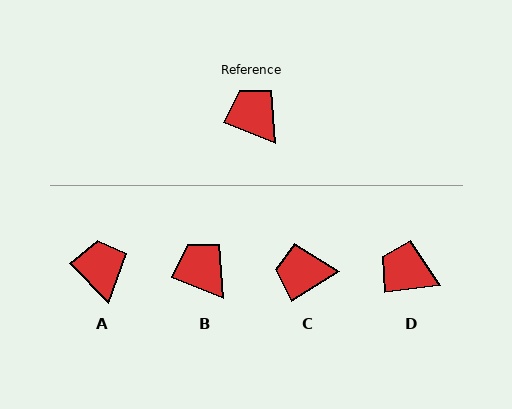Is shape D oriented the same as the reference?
No, it is off by about 29 degrees.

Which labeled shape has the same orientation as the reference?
B.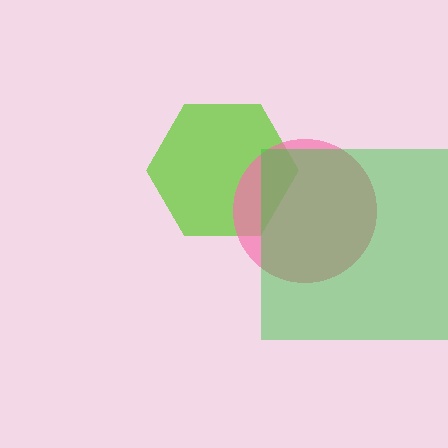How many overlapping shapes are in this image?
There are 3 overlapping shapes in the image.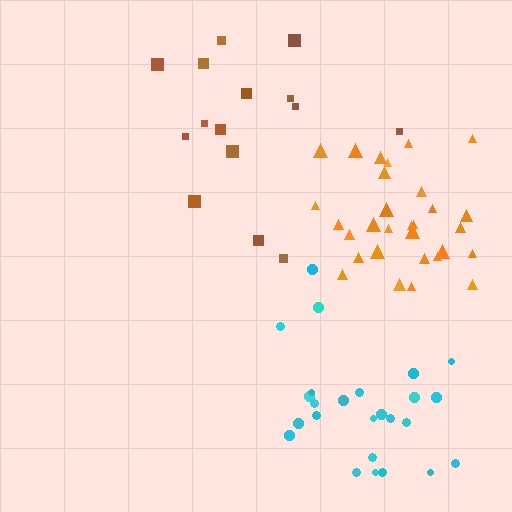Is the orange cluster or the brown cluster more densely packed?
Orange.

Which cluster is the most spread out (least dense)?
Brown.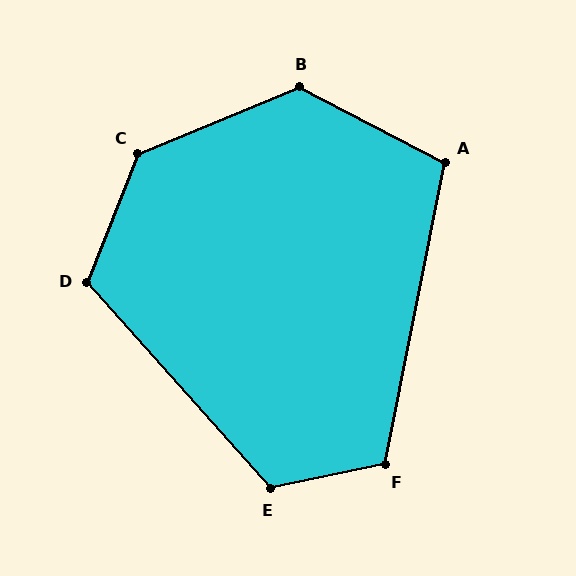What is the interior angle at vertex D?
Approximately 117 degrees (obtuse).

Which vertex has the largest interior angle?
C, at approximately 134 degrees.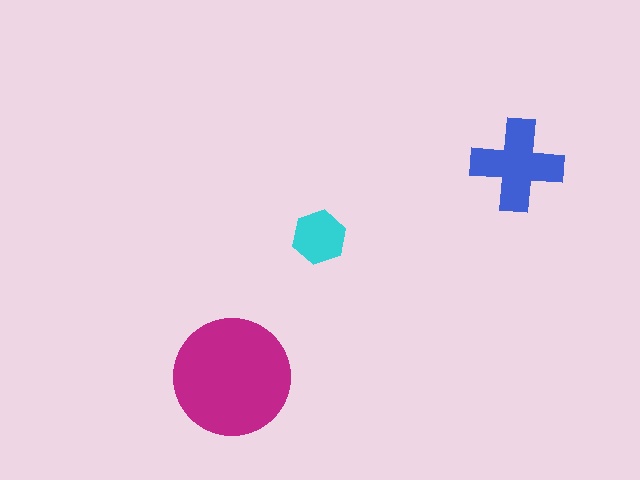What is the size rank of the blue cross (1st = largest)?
2nd.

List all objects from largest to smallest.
The magenta circle, the blue cross, the cyan hexagon.